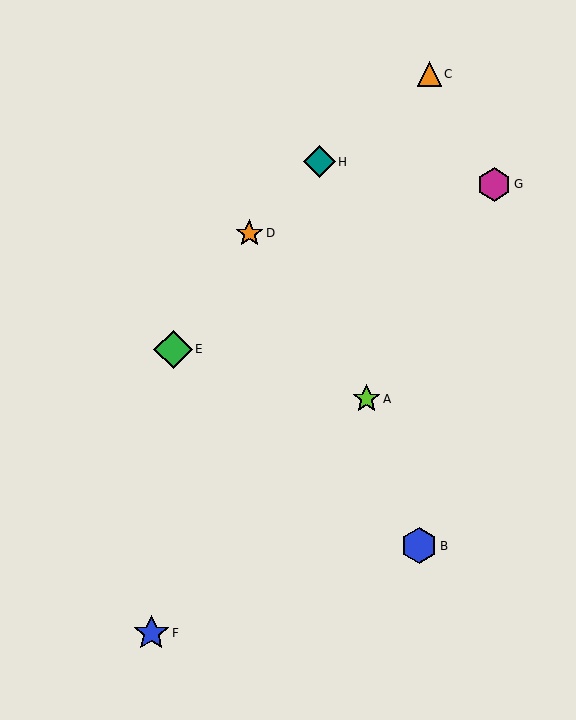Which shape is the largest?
The green diamond (labeled E) is the largest.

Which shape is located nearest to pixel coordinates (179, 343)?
The green diamond (labeled E) at (173, 349) is nearest to that location.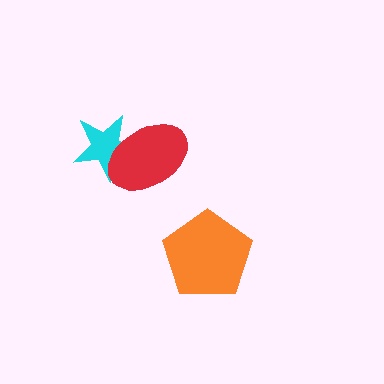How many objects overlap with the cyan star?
1 object overlaps with the cyan star.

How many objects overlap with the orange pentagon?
0 objects overlap with the orange pentagon.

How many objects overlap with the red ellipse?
1 object overlaps with the red ellipse.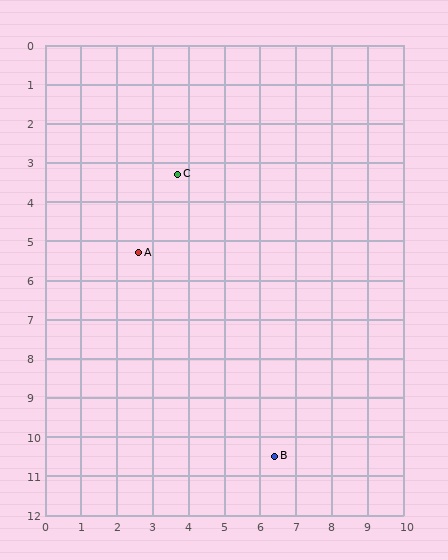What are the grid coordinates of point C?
Point C is at approximately (3.7, 3.3).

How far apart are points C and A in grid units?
Points C and A are about 2.3 grid units apart.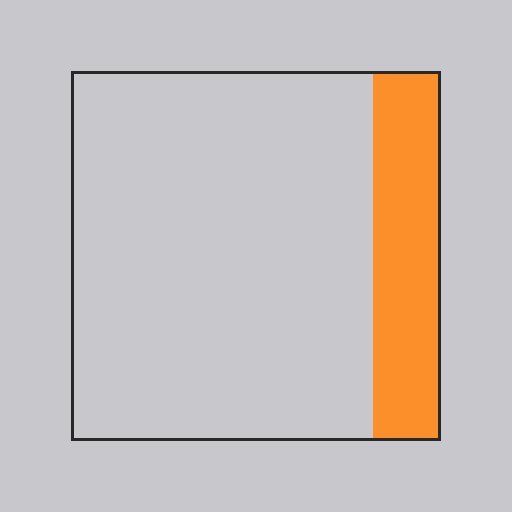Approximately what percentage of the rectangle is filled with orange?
Approximately 20%.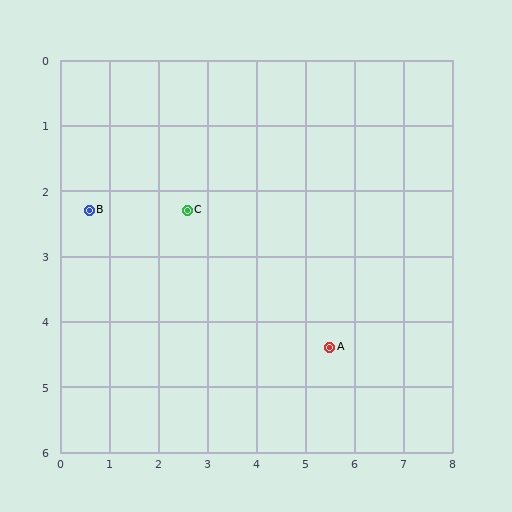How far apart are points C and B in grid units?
Points C and B are about 2.0 grid units apart.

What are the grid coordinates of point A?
Point A is at approximately (5.5, 4.4).